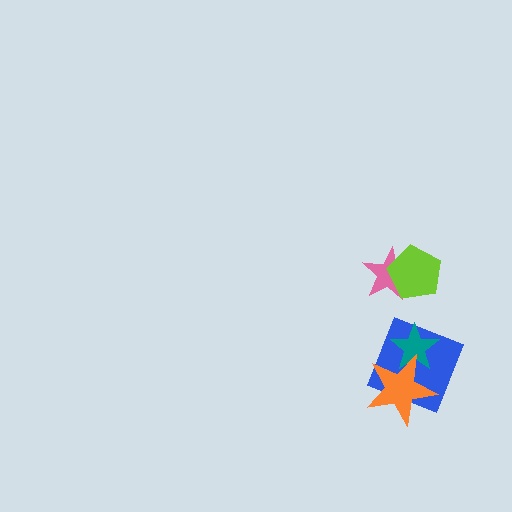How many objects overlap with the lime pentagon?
1 object overlaps with the lime pentagon.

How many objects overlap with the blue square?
2 objects overlap with the blue square.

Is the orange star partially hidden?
No, no other shape covers it.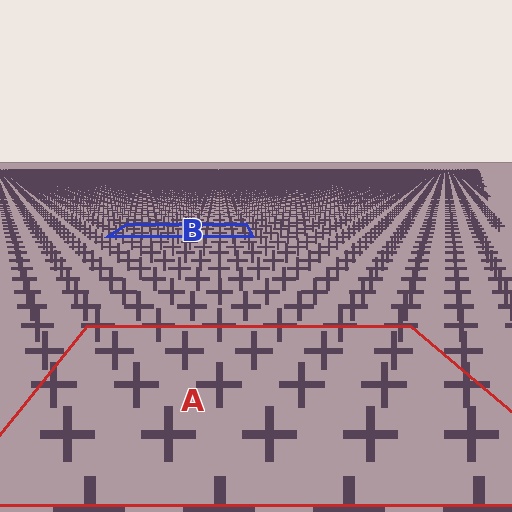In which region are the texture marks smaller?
The texture marks are smaller in region B, because it is farther away.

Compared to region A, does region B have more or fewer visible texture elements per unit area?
Region B has more texture elements per unit area — they are packed more densely because it is farther away.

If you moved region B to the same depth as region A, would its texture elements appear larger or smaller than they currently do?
They would appear larger. At a closer depth, the same texture elements are projected at a bigger on-screen size.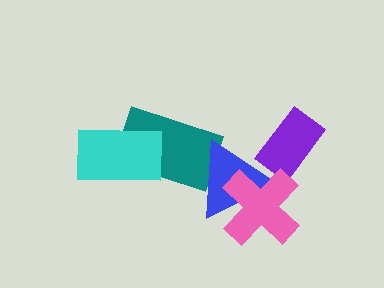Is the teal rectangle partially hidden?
Yes, it is partially covered by another shape.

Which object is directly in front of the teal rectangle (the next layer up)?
The cyan rectangle is directly in front of the teal rectangle.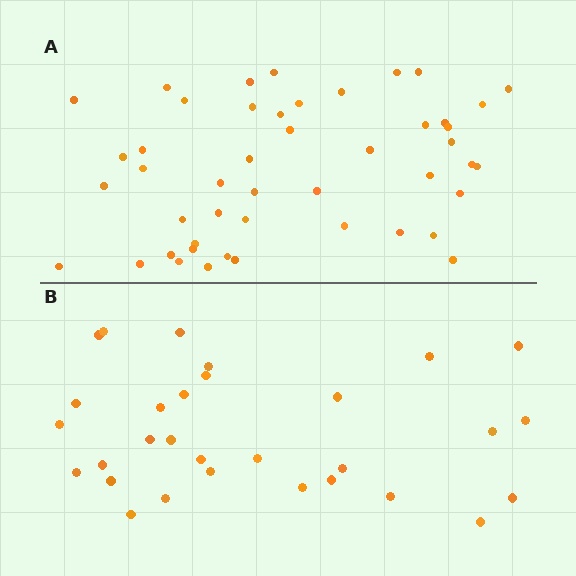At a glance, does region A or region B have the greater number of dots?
Region A (the top region) has more dots.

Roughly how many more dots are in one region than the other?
Region A has approximately 15 more dots than region B.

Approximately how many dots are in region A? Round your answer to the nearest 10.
About 50 dots. (The exact count is 47, which rounds to 50.)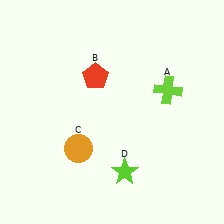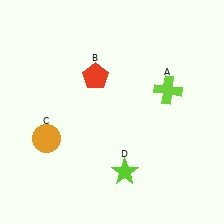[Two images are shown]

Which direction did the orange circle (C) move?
The orange circle (C) moved left.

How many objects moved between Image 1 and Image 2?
1 object moved between the two images.